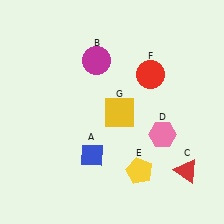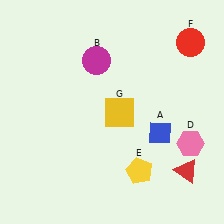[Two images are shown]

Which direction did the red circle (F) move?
The red circle (F) moved right.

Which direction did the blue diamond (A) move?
The blue diamond (A) moved right.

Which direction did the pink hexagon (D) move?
The pink hexagon (D) moved right.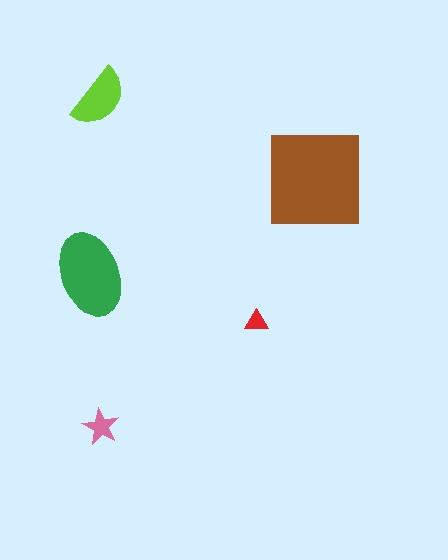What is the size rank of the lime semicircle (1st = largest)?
3rd.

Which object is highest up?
The lime semicircle is topmost.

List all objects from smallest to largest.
The red triangle, the pink star, the lime semicircle, the green ellipse, the brown square.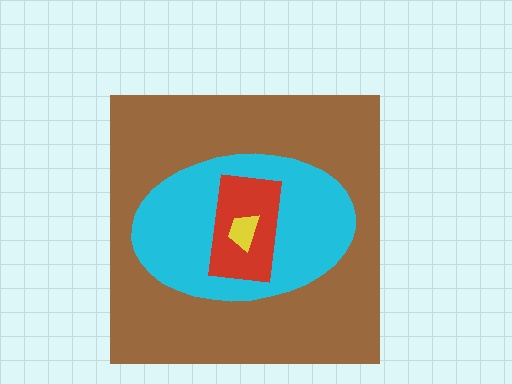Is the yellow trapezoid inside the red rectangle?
Yes.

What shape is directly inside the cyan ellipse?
The red rectangle.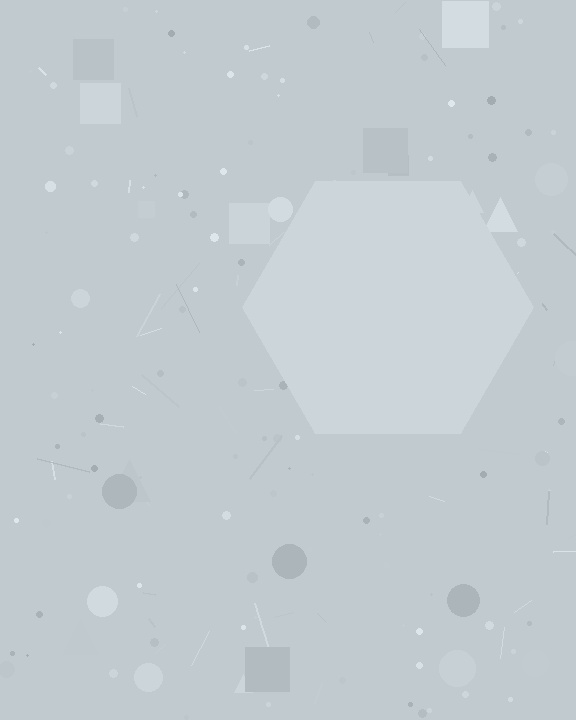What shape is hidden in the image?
A hexagon is hidden in the image.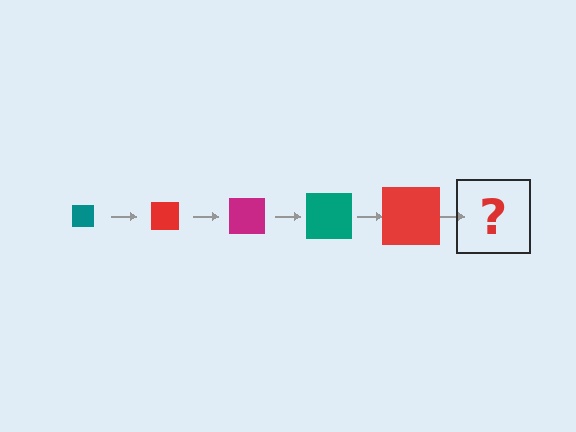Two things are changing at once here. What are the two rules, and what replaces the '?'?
The two rules are that the square grows larger each step and the color cycles through teal, red, and magenta. The '?' should be a magenta square, larger than the previous one.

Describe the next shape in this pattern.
It should be a magenta square, larger than the previous one.